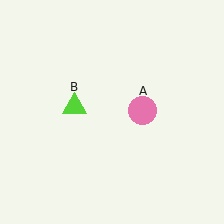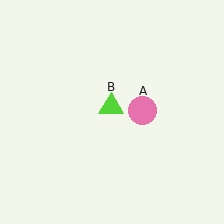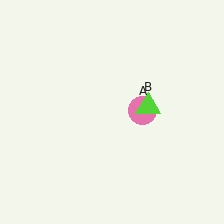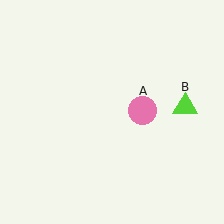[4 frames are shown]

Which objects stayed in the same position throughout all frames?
Pink circle (object A) remained stationary.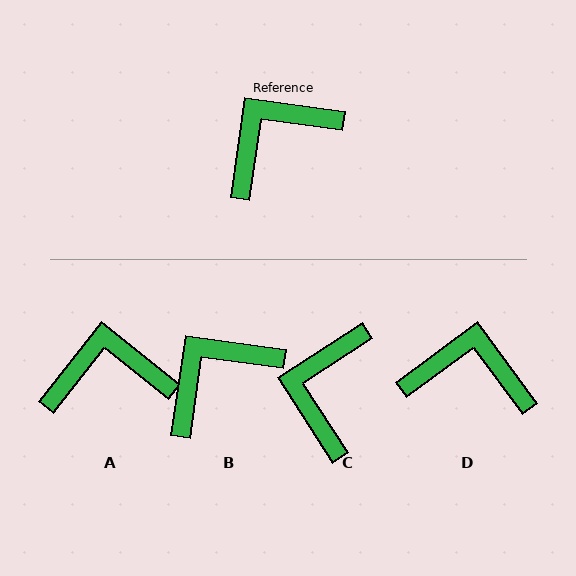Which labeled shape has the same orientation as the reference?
B.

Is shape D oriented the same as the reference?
No, it is off by about 45 degrees.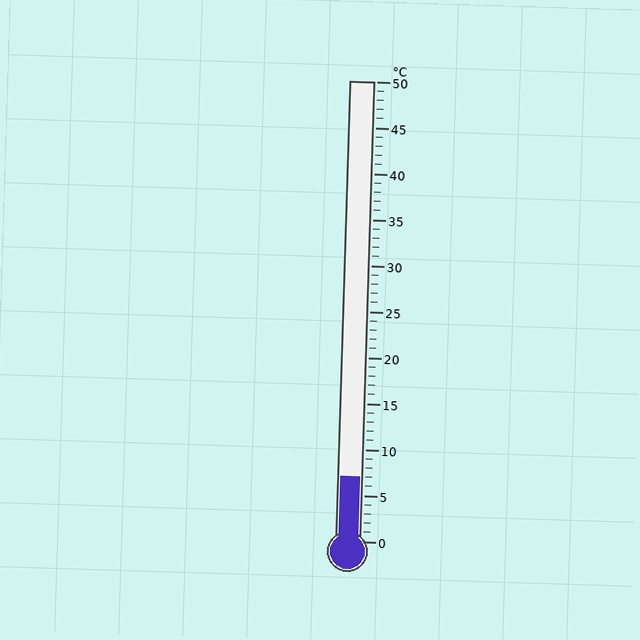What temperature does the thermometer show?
The thermometer shows approximately 7°C.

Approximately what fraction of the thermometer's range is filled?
The thermometer is filled to approximately 15% of its range.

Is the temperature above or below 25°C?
The temperature is below 25°C.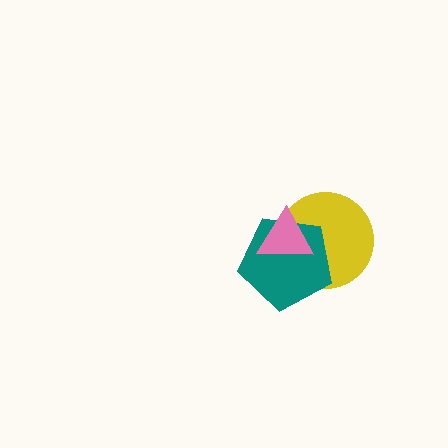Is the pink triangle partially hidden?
No, no other shape covers it.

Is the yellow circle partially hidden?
Yes, it is partially covered by another shape.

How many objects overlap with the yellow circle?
2 objects overlap with the yellow circle.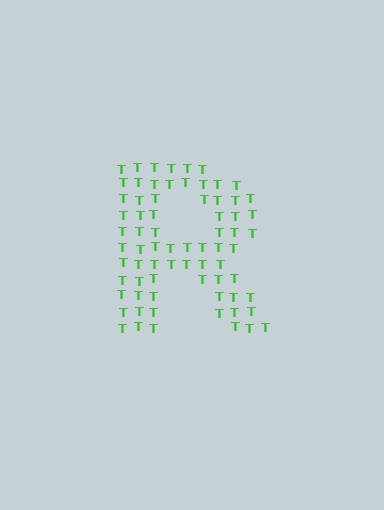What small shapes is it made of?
It is made of small letter T's.